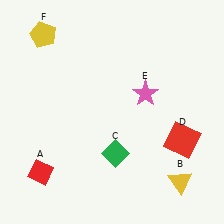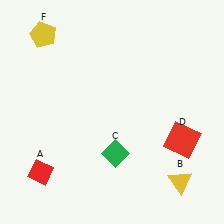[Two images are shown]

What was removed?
The pink star (E) was removed in Image 2.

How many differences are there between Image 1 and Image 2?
There is 1 difference between the two images.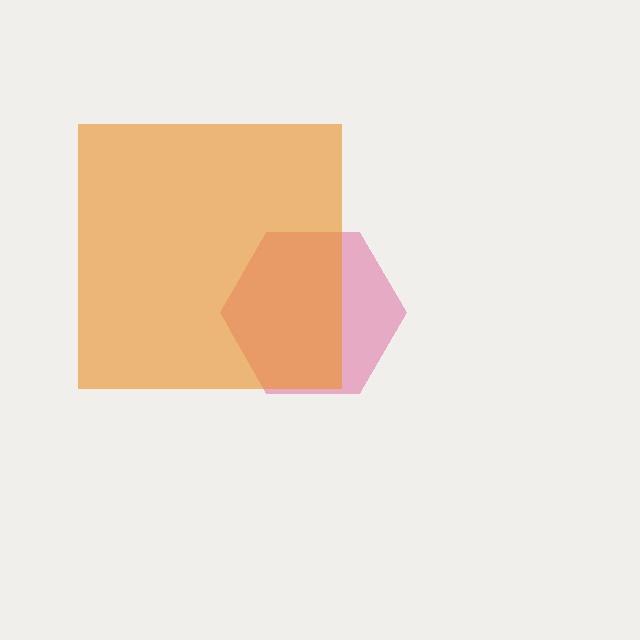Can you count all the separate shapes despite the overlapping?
Yes, there are 2 separate shapes.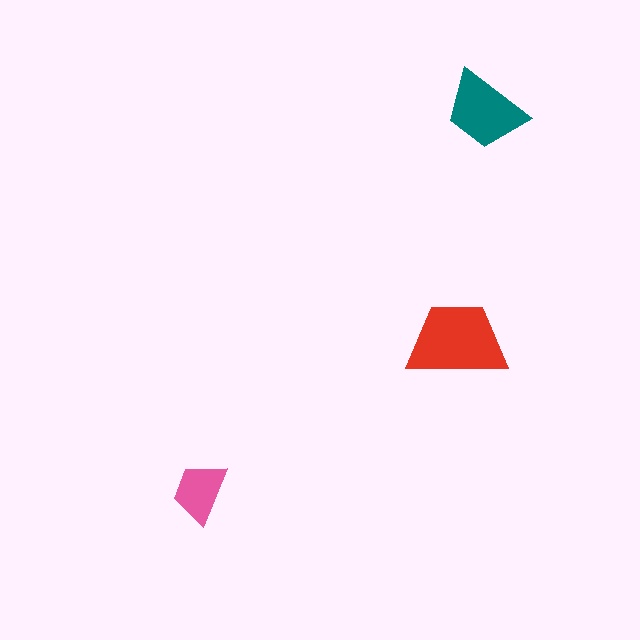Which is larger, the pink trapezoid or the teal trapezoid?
The teal one.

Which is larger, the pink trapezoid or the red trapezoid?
The red one.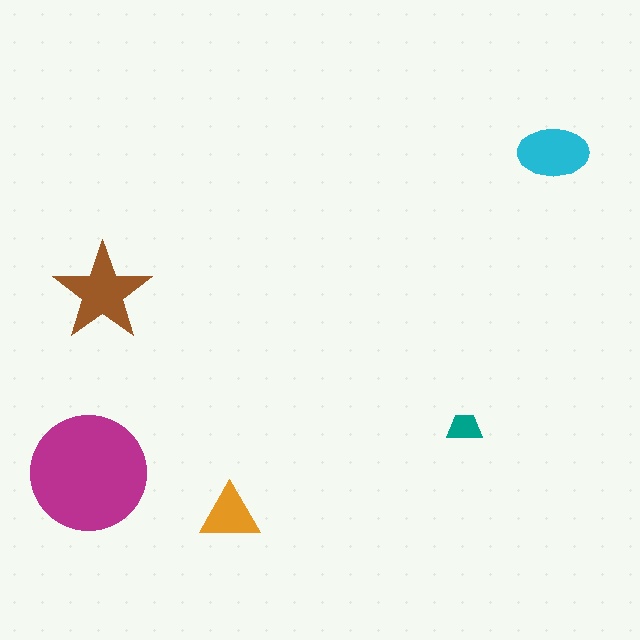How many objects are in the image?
There are 5 objects in the image.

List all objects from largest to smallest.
The magenta circle, the brown star, the cyan ellipse, the orange triangle, the teal trapezoid.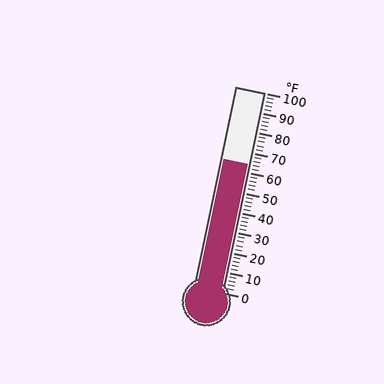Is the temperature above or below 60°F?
The temperature is above 60°F.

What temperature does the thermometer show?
The thermometer shows approximately 64°F.